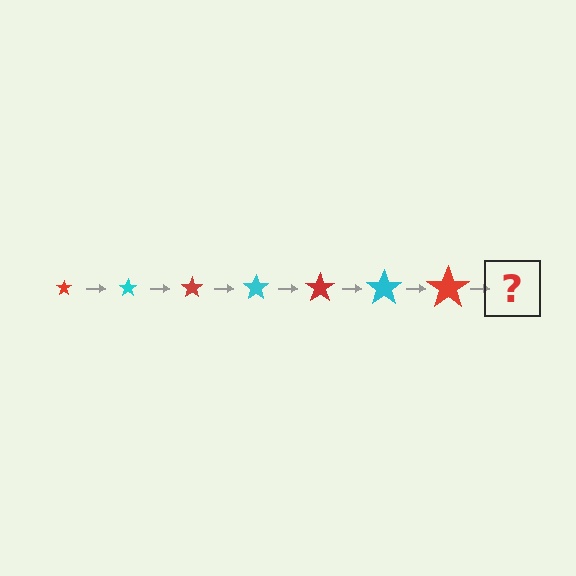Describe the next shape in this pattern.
It should be a cyan star, larger than the previous one.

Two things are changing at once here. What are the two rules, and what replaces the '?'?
The two rules are that the star grows larger each step and the color cycles through red and cyan. The '?' should be a cyan star, larger than the previous one.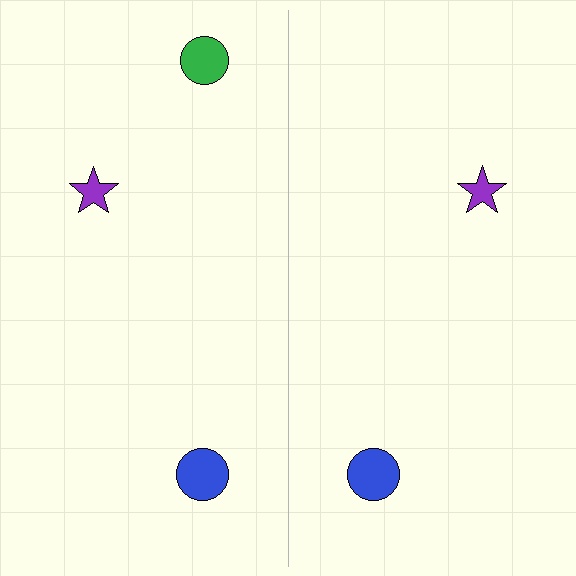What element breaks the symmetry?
A green circle is missing from the right side.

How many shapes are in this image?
There are 5 shapes in this image.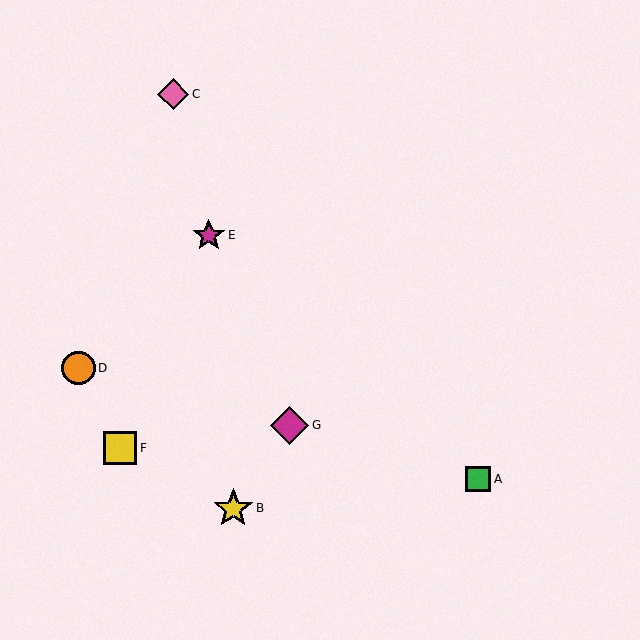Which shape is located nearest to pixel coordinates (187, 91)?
The pink diamond (labeled C) at (173, 94) is nearest to that location.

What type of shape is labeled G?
Shape G is a magenta diamond.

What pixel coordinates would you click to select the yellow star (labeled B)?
Click at (233, 508) to select the yellow star B.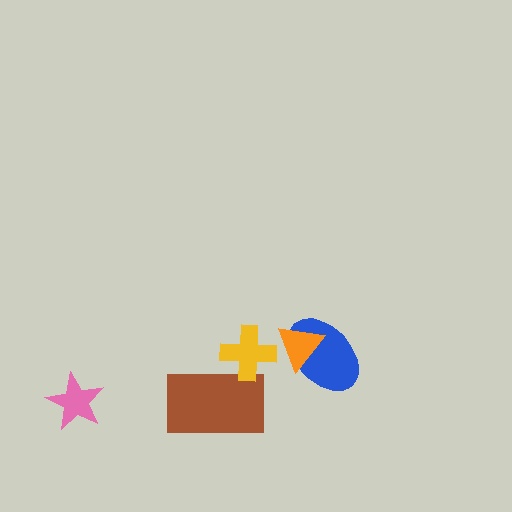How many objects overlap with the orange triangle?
1 object overlaps with the orange triangle.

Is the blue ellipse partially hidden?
Yes, it is partially covered by another shape.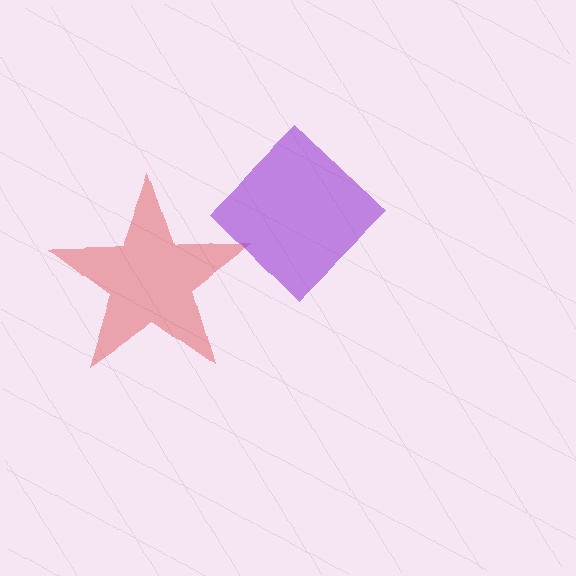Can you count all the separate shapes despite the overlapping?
Yes, there are 2 separate shapes.